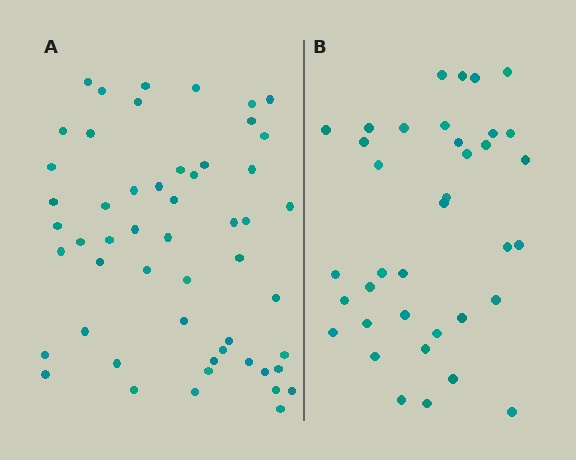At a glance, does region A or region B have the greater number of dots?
Region A (the left region) has more dots.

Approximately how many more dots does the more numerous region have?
Region A has approximately 15 more dots than region B.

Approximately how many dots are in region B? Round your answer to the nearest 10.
About 40 dots. (The exact count is 37, which rounds to 40.)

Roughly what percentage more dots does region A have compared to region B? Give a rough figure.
About 45% more.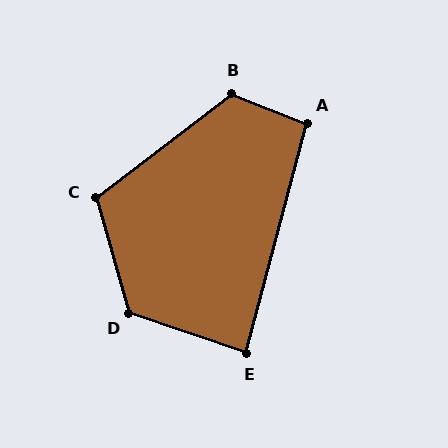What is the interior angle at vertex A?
Approximately 97 degrees (obtuse).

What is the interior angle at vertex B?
Approximately 121 degrees (obtuse).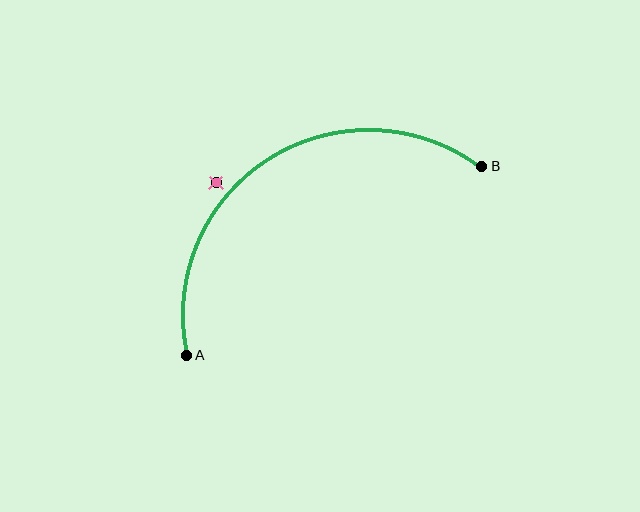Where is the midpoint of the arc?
The arc midpoint is the point on the curve farthest from the straight line joining A and B. It sits above that line.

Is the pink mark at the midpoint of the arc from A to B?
No — the pink mark does not lie on the arc at all. It sits slightly outside the curve.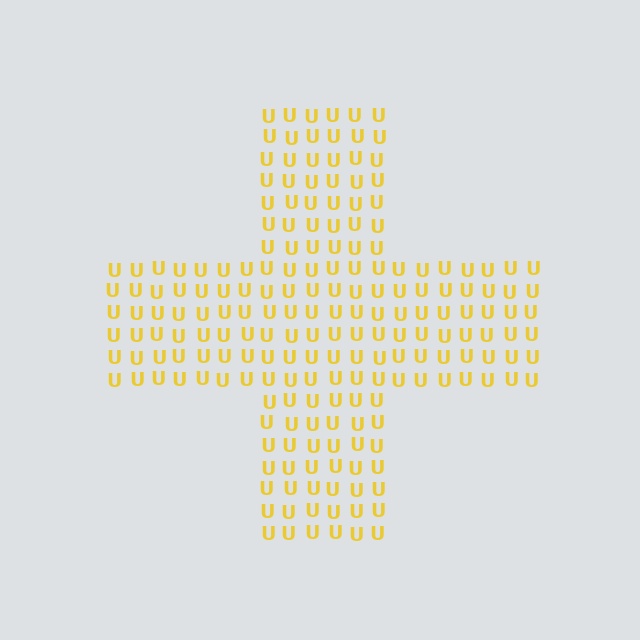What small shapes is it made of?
It is made of small letter U's.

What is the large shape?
The large shape is a cross.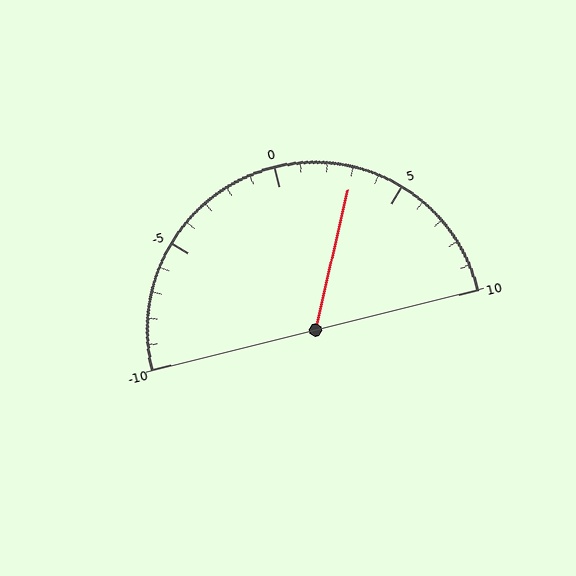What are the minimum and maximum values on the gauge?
The gauge ranges from -10 to 10.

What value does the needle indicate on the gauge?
The needle indicates approximately 3.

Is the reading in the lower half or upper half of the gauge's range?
The reading is in the upper half of the range (-10 to 10).